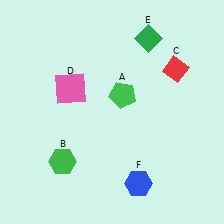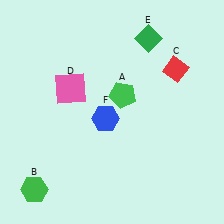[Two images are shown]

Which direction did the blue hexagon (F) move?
The blue hexagon (F) moved up.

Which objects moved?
The objects that moved are: the green hexagon (B), the blue hexagon (F).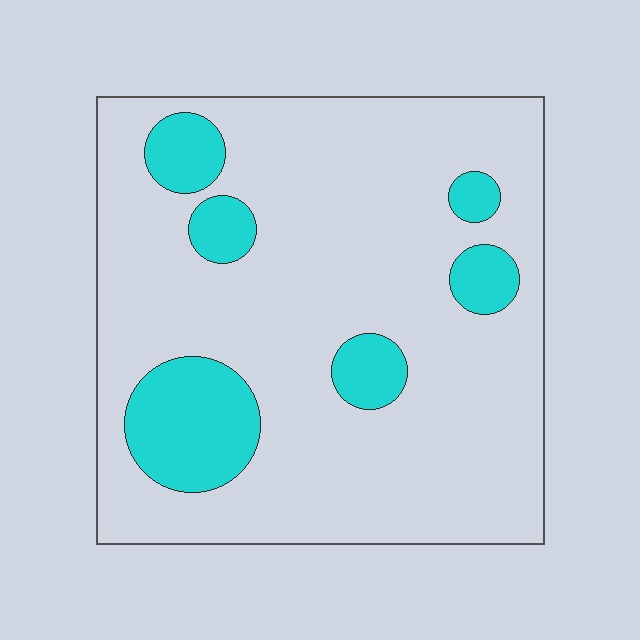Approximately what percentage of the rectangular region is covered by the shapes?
Approximately 15%.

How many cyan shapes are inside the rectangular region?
6.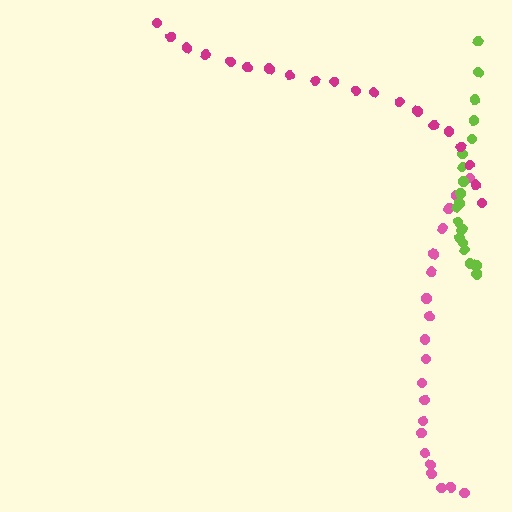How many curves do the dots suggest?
There are 3 distinct paths.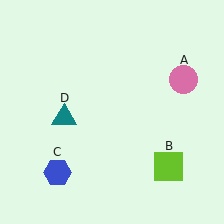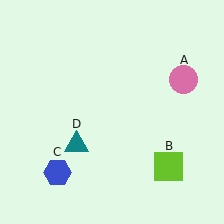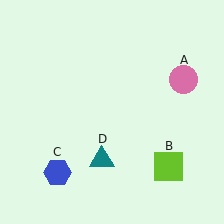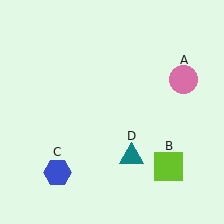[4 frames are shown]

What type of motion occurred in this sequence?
The teal triangle (object D) rotated counterclockwise around the center of the scene.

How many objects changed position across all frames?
1 object changed position: teal triangle (object D).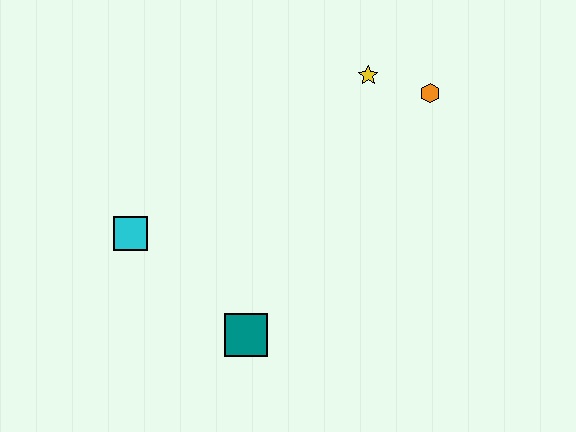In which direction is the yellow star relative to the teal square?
The yellow star is above the teal square.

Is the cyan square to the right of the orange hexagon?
No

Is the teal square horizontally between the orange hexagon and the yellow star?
No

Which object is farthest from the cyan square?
The orange hexagon is farthest from the cyan square.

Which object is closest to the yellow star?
The orange hexagon is closest to the yellow star.